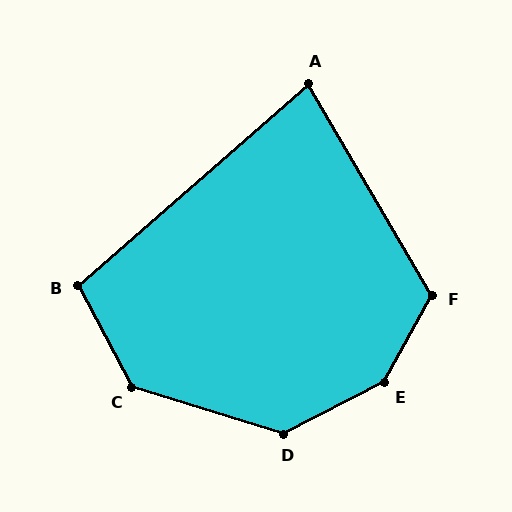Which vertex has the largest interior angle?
E, at approximately 146 degrees.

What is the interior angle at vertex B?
Approximately 103 degrees (obtuse).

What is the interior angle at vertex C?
Approximately 135 degrees (obtuse).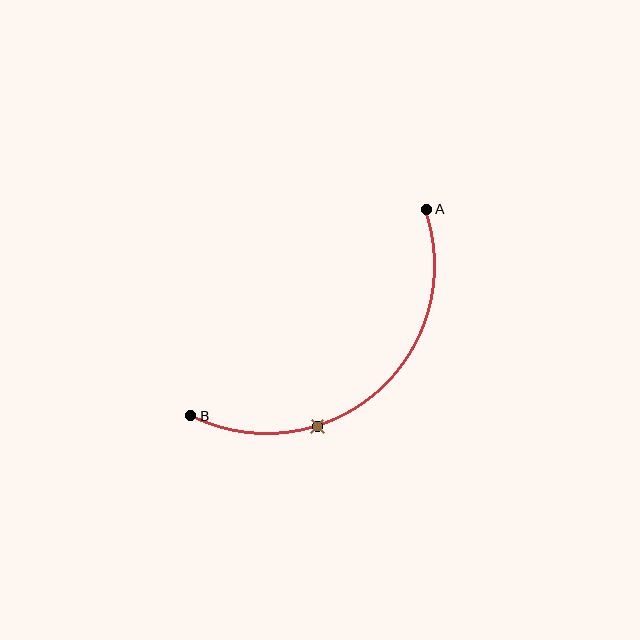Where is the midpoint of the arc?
The arc midpoint is the point on the curve farthest from the straight line joining A and B. It sits below and to the right of that line.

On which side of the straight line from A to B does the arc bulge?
The arc bulges below and to the right of the straight line connecting A and B.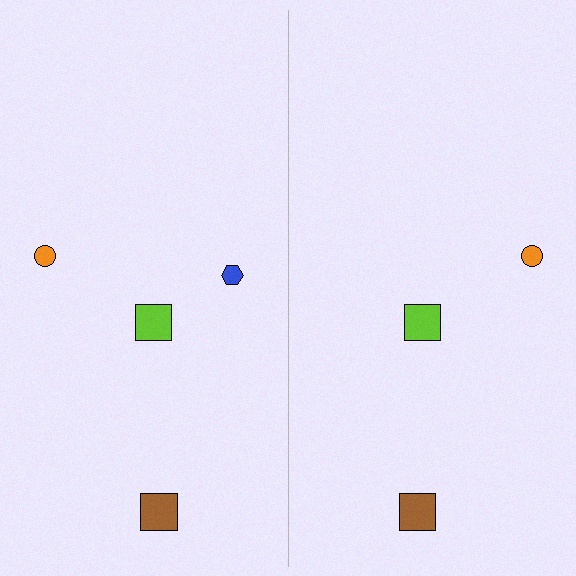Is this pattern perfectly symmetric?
No, the pattern is not perfectly symmetric. A blue hexagon is missing from the right side.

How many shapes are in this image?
There are 7 shapes in this image.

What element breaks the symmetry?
A blue hexagon is missing from the right side.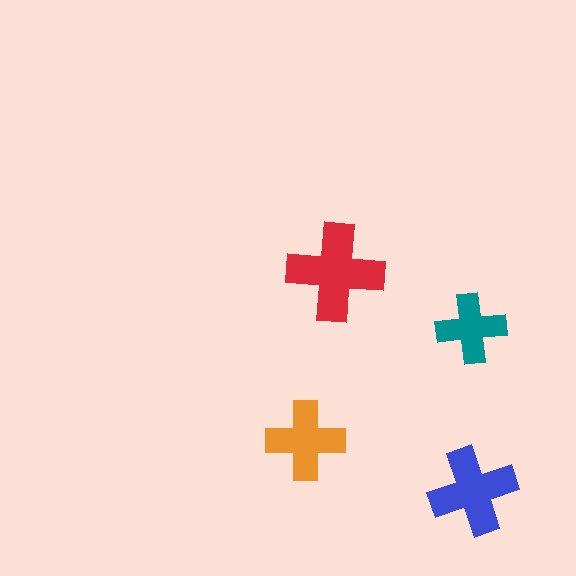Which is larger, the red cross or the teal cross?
The red one.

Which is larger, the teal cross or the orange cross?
The orange one.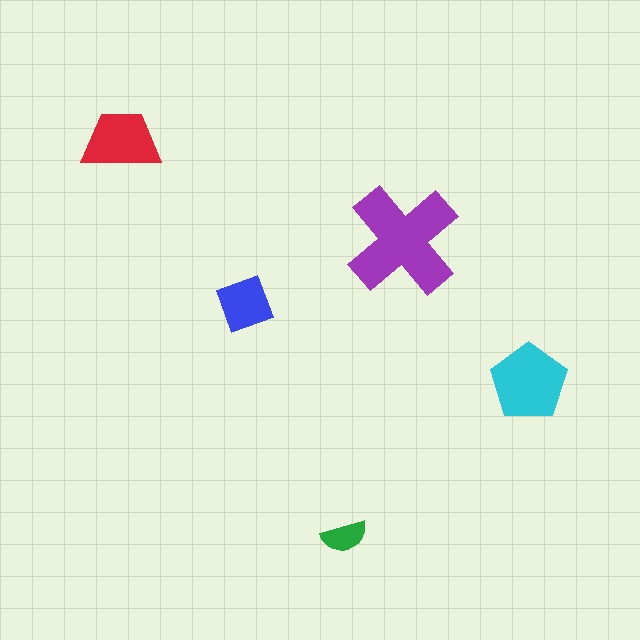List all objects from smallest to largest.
The green semicircle, the blue diamond, the red trapezoid, the cyan pentagon, the purple cross.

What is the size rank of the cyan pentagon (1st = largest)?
2nd.